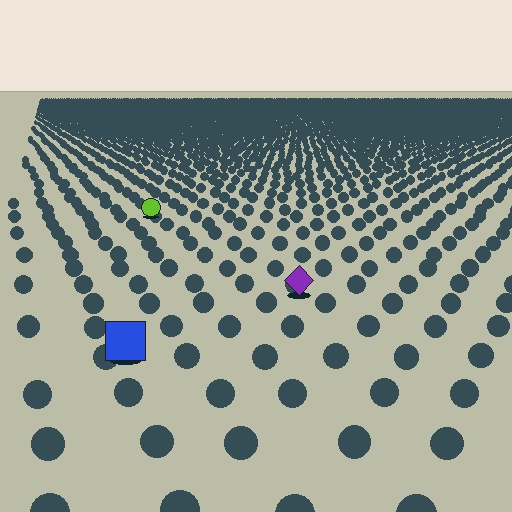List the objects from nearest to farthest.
From nearest to farthest: the blue square, the purple diamond, the lime circle.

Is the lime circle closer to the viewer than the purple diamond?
No. The purple diamond is closer — you can tell from the texture gradient: the ground texture is coarser near it.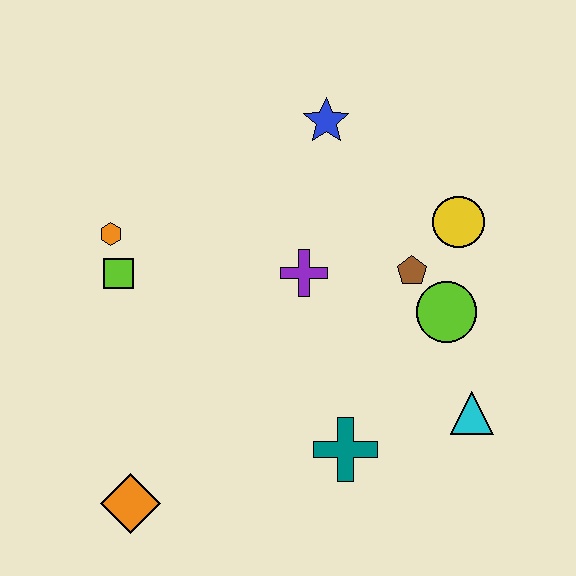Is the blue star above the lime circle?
Yes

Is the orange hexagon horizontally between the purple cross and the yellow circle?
No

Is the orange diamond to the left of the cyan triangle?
Yes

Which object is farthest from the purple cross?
The orange diamond is farthest from the purple cross.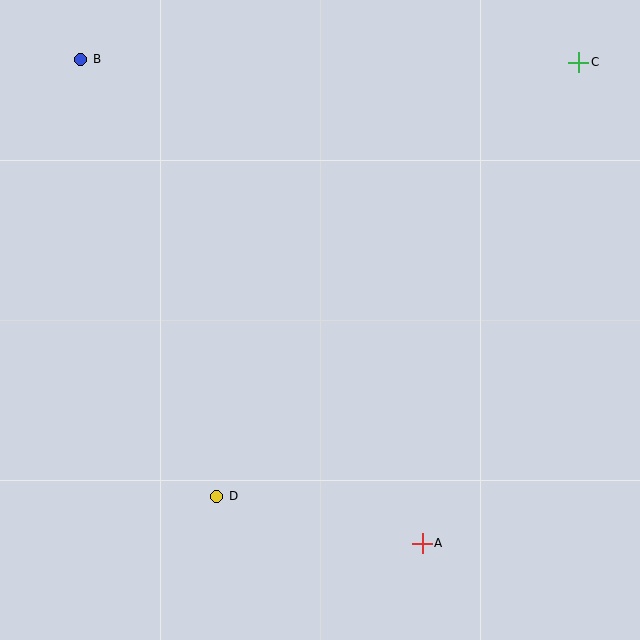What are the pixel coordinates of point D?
Point D is at (217, 496).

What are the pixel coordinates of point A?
Point A is at (422, 543).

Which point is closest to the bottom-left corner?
Point D is closest to the bottom-left corner.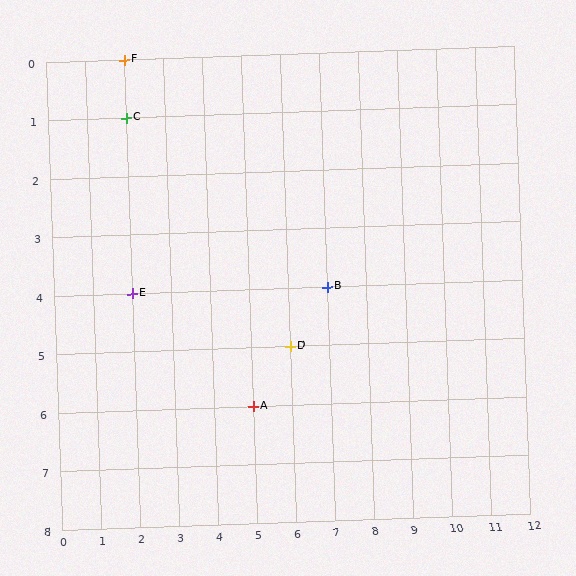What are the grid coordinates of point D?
Point D is at grid coordinates (6, 5).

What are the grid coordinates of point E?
Point E is at grid coordinates (2, 4).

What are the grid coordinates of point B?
Point B is at grid coordinates (7, 4).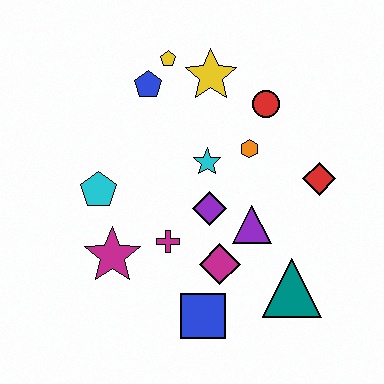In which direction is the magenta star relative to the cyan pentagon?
The magenta star is below the cyan pentagon.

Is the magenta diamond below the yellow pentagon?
Yes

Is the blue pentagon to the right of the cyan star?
No